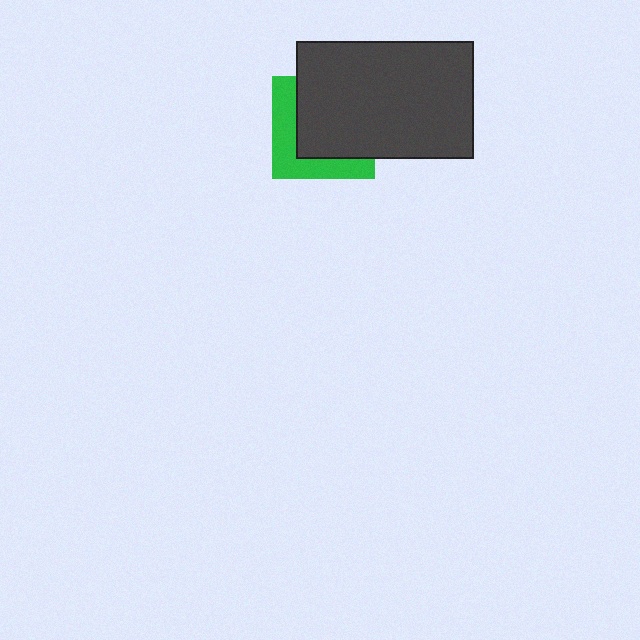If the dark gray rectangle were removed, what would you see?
You would see the complete green square.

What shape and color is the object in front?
The object in front is a dark gray rectangle.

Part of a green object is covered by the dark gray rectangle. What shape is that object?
It is a square.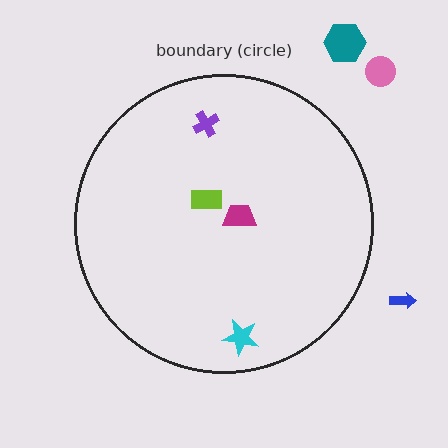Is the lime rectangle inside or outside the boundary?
Inside.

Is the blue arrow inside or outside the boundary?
Outside.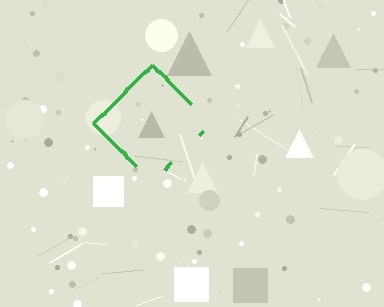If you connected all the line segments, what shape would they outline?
They would outline a diamond.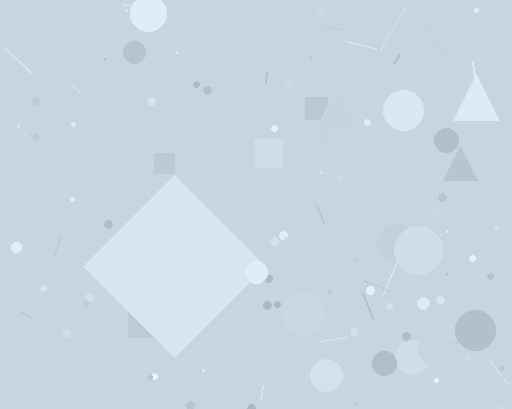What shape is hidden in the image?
A diamond is hidden in the image.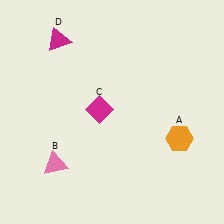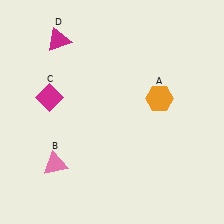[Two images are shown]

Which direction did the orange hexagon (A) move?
The orange hexagon (A) moved up.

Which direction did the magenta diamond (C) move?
The magenta diamond (C) moved left.